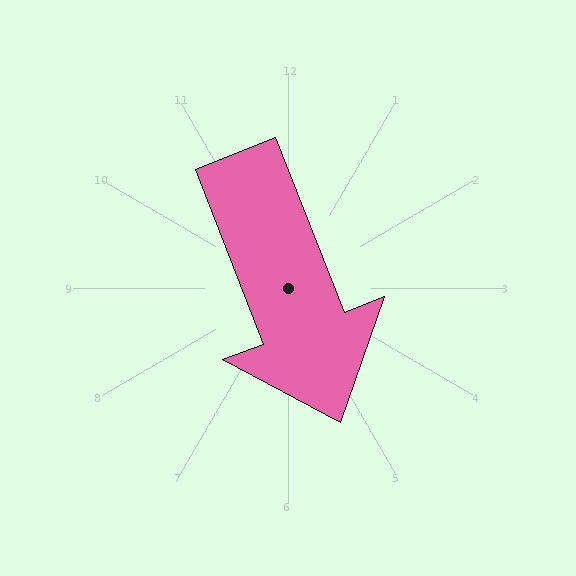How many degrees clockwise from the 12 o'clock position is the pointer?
Approximately 159 degrees.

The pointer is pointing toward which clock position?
Roughly 5 o'clock.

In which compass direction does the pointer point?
South.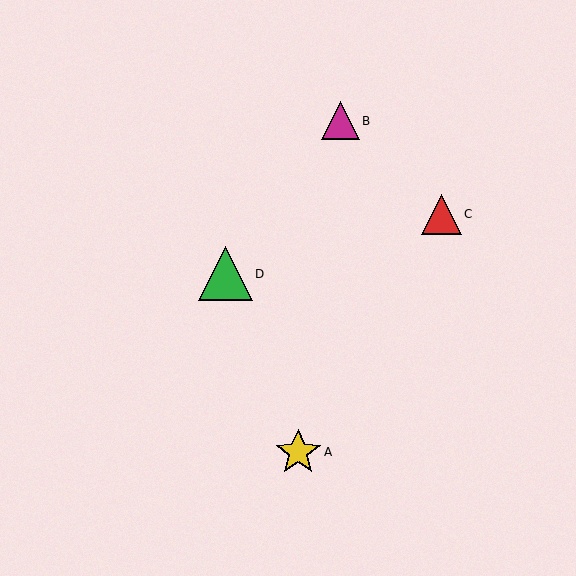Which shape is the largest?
The green triangle (labeled D) is the largest.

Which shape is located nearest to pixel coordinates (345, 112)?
The magenta triangle (labeled B) at (340, 121) is nearest to that location.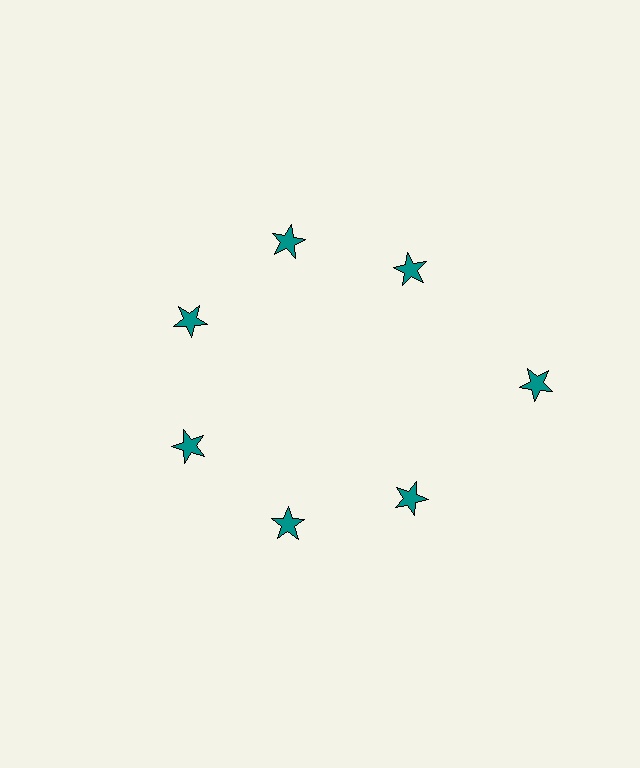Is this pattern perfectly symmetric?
No. The 7 teal stars are arranged in a ring, but one element near the 3 o'clock position is pushed outward from the center, breaking the 7-fold rotational symmetry.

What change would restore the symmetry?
The symmetry would be restored by moving it inward, back onto the ring so that all 7 stars sit at equal angles and equal distance from the center.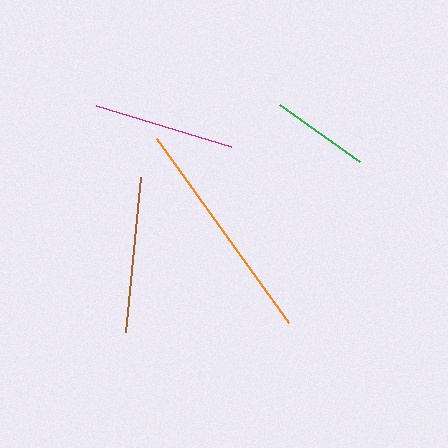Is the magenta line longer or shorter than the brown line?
The brown line is longer than the magenta line.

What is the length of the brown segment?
The brown segment is approximately 156 pixels long.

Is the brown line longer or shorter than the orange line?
The orange line is longer than the brown line.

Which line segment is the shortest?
The green line is the shortest at approximately 98 pixels.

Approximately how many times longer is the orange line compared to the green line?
The orange line is approximately 2.3 times the length of the green line.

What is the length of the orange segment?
The orange segment is approximately 227 pixels long.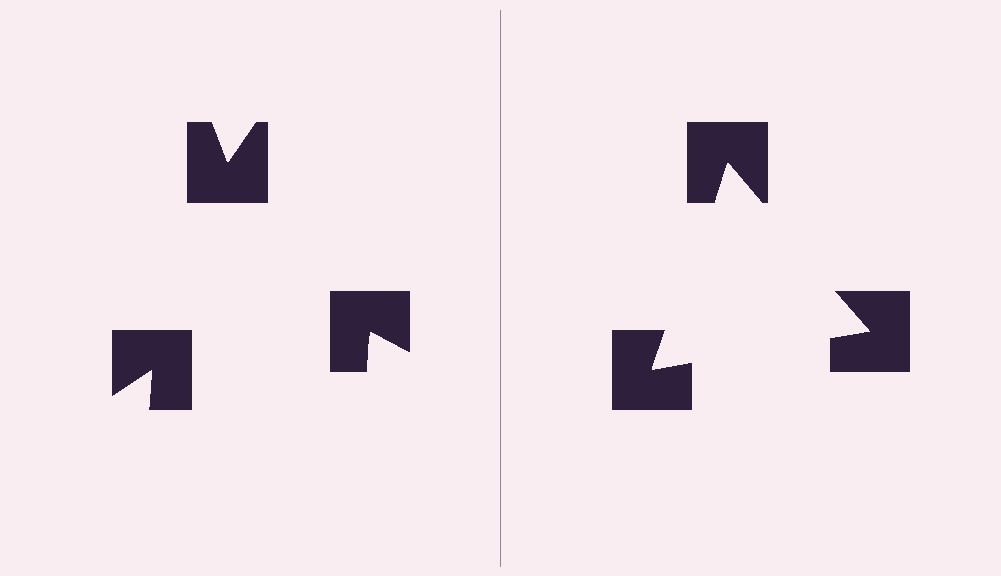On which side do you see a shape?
An illusory triangle appears on the right side. On the left side the wedge cuts are rotated, so no coherent shape forms.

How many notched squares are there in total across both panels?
6 — 3 on each side.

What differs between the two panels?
The notched squares are positioned identically on both sides; only the wedge orientations differ. On the right they align to a triangle; on the left they are misaligned.